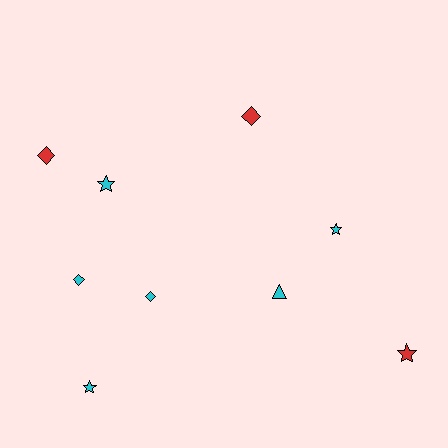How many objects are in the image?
There are 9 objects.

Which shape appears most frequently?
Star, with 4 objects.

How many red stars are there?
There is 1 red star.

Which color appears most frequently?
Cyan, with 6 objects.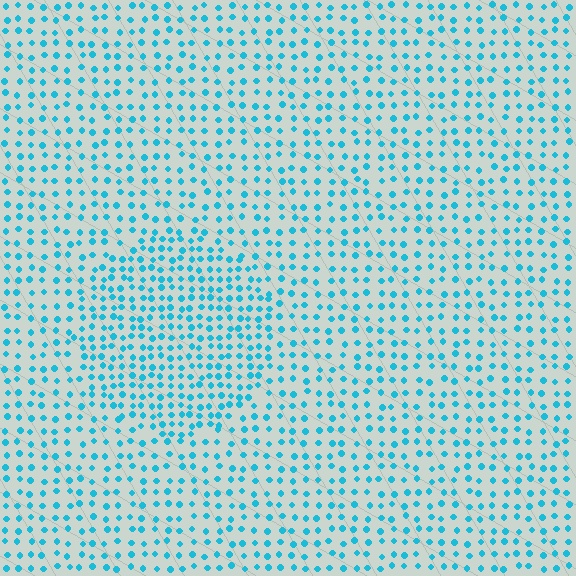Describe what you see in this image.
The image contains small cyan elements arranged at two different densities. A circle-shaped region is visible where the elements are more densely packed than the surrounding area.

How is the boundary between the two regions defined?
The boundary is defined by a change in element density (approximately 1.6x ratio). All elements are the same color, size, and shape.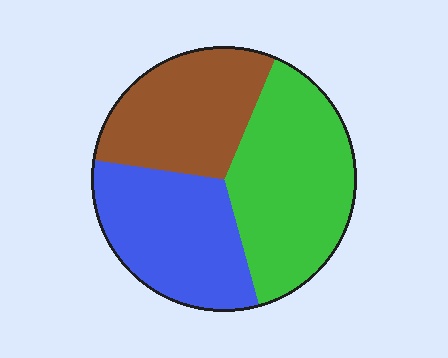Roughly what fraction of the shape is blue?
Blue covers 32% of the shape.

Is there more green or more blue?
Green.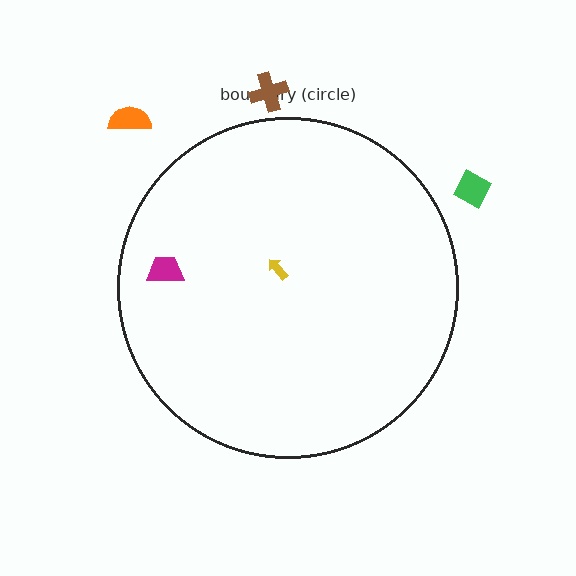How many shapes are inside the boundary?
2 inside, 3 outside.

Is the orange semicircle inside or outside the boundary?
Outside.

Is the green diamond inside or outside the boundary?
Outside.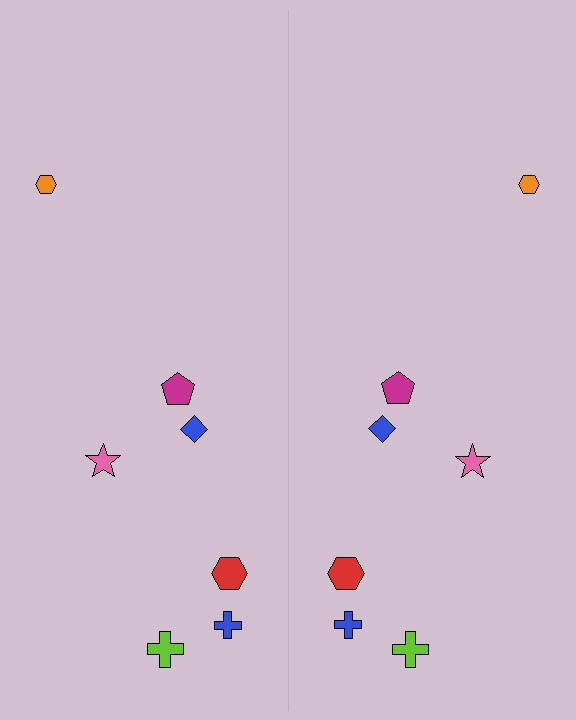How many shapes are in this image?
There are 14 shapes in this image.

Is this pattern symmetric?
Yes, this pattern has bilateral (reflection) symmetry.